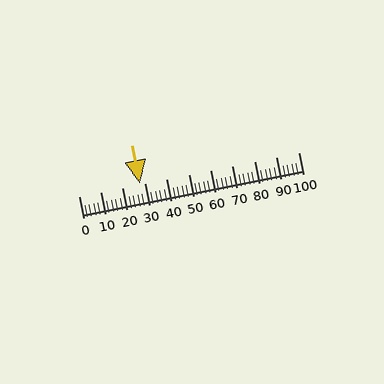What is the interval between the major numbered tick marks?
The major tick marks are spaced 10 units apart.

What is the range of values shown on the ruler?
The ruler shows values from 0 to 100.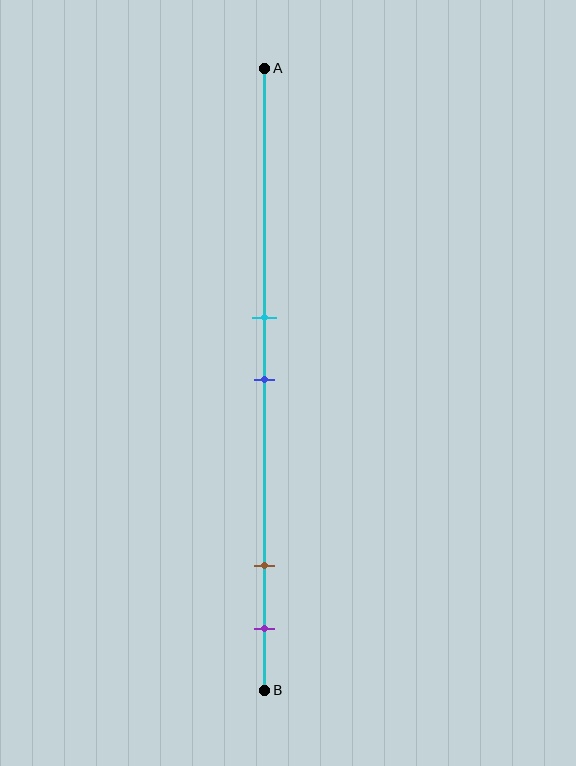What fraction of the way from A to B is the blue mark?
The blue mark is approximately 50% (0.5) of the way from A to B.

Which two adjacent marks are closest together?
The cyan and blue marks are the closest adjacent pair.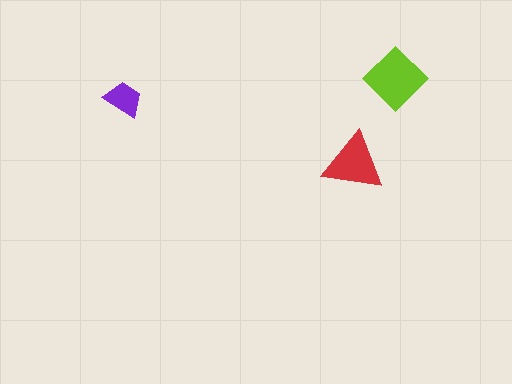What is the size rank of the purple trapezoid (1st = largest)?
3rd.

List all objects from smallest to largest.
The purple trapezoid, the red triangle, the lime diamond.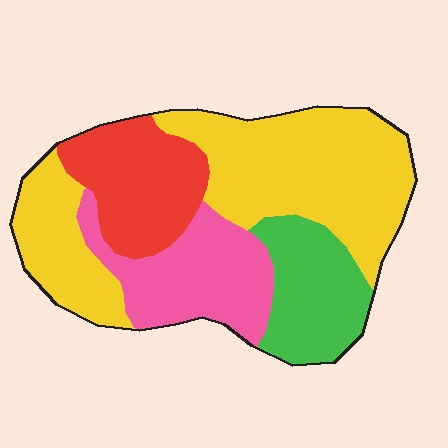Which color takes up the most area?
Yellow, at roughly 45%.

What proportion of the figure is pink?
Pink takes up about one fifth (1/5) of the figure.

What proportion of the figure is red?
Red covers around 20% of the figure.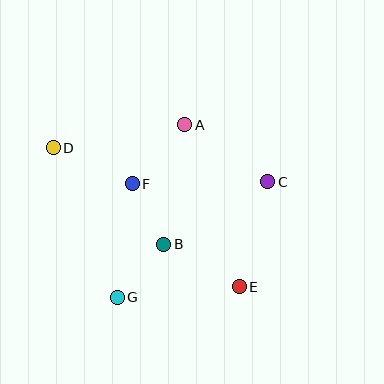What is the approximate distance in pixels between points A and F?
The distance between A and F is approximately 79 pixels.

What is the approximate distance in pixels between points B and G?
The distance between B and G is approximately 70 pixels.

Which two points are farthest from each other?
Points D and E are farthest from each other.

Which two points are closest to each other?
Points B and F are closest to each other.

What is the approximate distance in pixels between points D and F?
The distance between D and F is approximately 87 pixels.